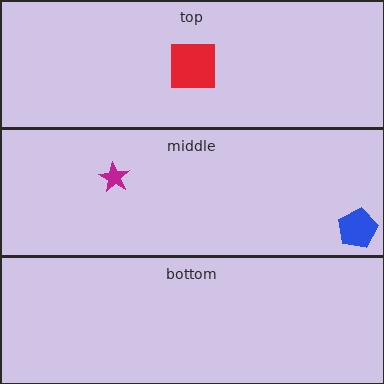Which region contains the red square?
The top region.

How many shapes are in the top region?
1.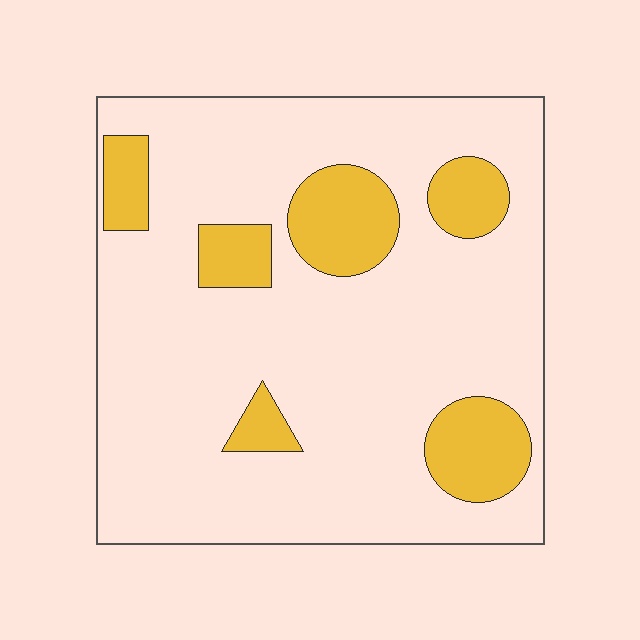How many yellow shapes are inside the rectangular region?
6.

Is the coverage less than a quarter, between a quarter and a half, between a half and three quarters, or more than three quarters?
Less than a quarter.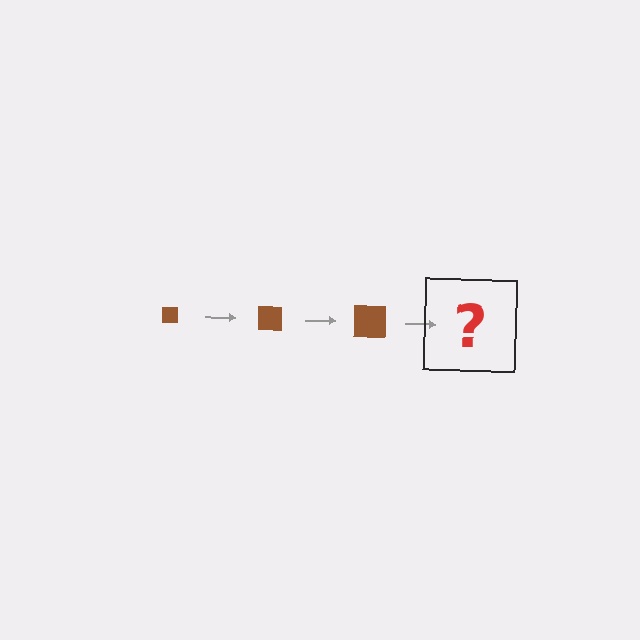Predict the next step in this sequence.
The next step is a brown square, larger than the previous one.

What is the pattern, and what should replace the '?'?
The pattern is that the square gets progressively larger each step. The '?' should be a brown square, larger than the previous one.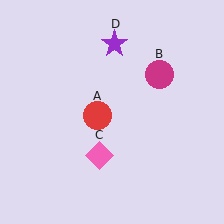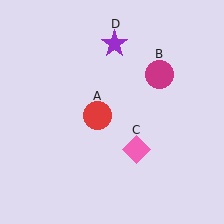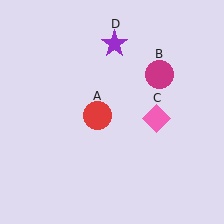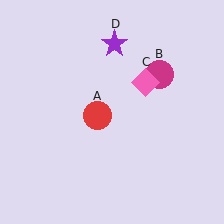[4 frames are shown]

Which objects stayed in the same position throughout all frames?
Red circle (object A) and magenta circle (object B) and purple star (object D) remained stationary.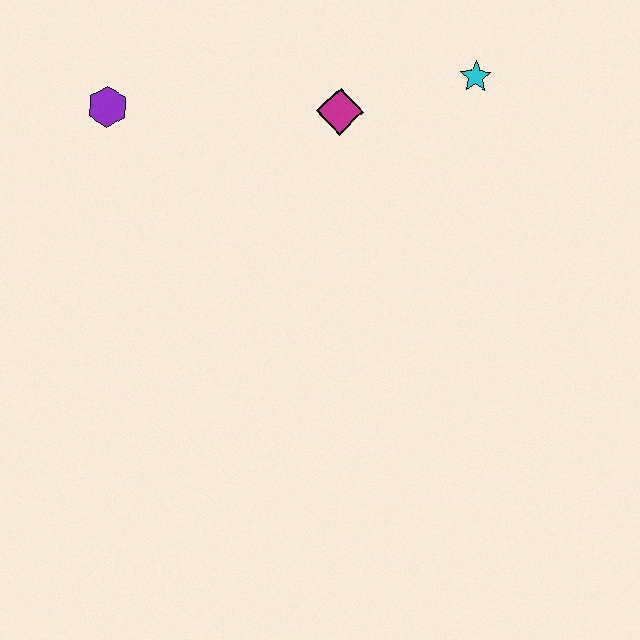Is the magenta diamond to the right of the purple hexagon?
Yes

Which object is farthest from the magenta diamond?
The purple hexagon is farthest from the magenta diamond.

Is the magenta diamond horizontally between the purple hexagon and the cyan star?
Yes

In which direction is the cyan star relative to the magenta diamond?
The cyan star is to the right of the magenta diamond.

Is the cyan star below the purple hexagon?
No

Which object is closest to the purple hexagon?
The magenta diamond is closest to the purple hexagon.